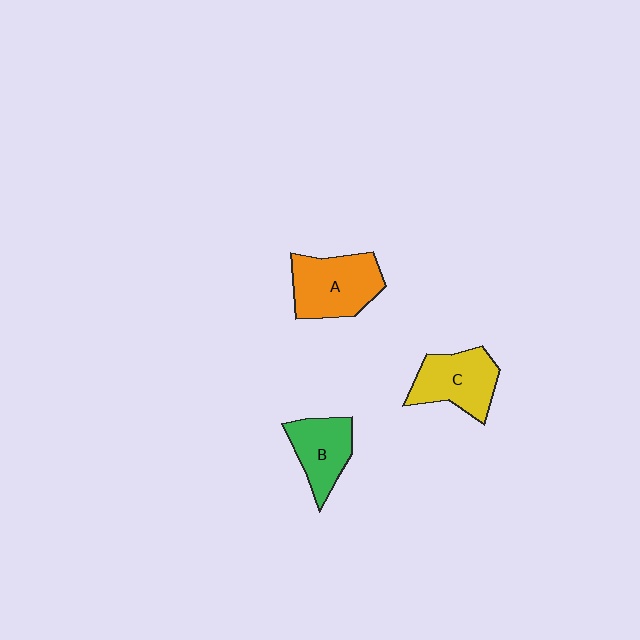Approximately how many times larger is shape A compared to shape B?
Approximately 1.4 times.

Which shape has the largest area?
Shape A (orange).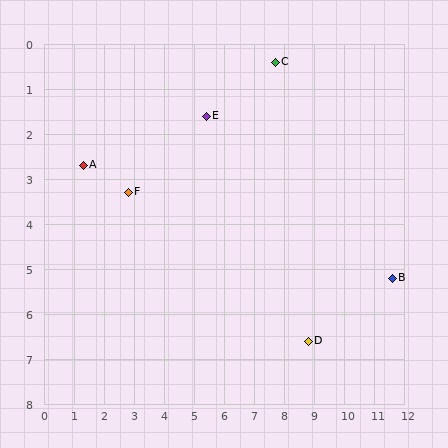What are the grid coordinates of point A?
Point A is at approximately (1.3, 2.7).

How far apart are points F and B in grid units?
Points F and B are about 9.0 grid units apart.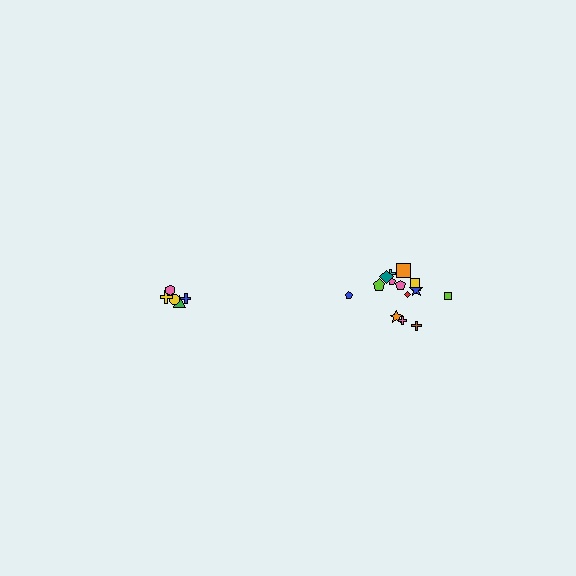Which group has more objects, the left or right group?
The right group.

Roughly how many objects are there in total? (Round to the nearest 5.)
Roughly 20 objects in total.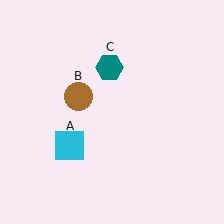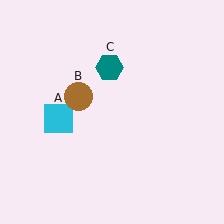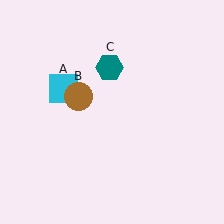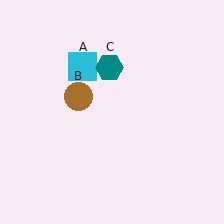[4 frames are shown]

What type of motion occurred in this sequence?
The cyan square (object A) rotated clockwise around the center of the scene.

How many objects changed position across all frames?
1 object changed position: cyan square (object A).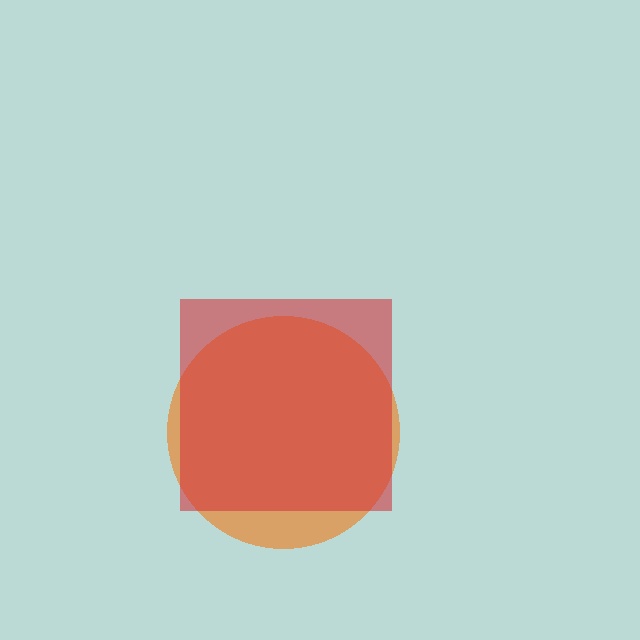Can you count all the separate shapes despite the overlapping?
Yes, there are 2 separate shapes.